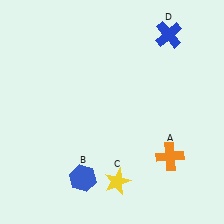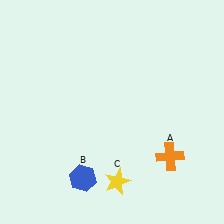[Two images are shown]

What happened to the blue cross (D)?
The blue cross (D) was removed in Image 2. It was in the top-right area of Image 1.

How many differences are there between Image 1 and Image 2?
There is 1 difference between the two images.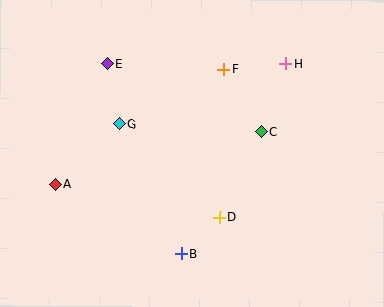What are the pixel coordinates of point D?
Point D is at (219, 217).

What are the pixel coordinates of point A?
Point A is at (55, 184).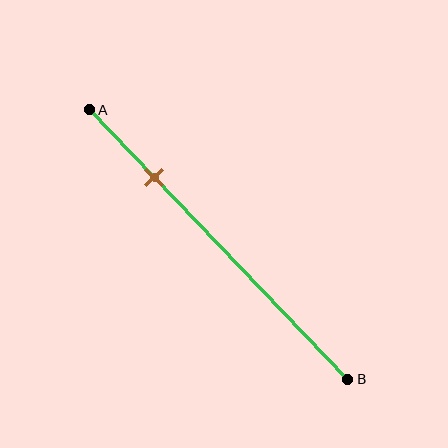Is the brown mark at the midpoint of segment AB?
No, the mark is at about 25% from A, not at the 50% midpoint.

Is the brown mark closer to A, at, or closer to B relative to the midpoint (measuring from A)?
The brown mark is closer to point A than the midpoint of segment AB.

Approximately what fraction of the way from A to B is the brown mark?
The brown mark is approximately 25% of the way from A to B.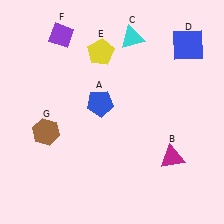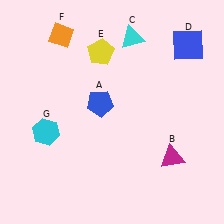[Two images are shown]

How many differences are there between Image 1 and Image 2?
There are 2 differences between the two images.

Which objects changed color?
F changed from purple to orange. G changed from brown to cyan.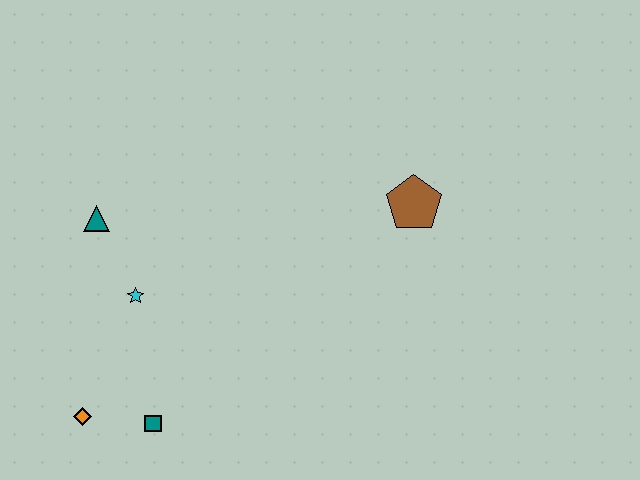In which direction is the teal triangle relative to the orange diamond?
The teal triangle is above the orange diamond.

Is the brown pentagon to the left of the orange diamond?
No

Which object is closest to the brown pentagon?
The cyan star is closest to the brown pentagon.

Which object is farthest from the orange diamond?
The brown pentagon is farthest from the orange diamond.